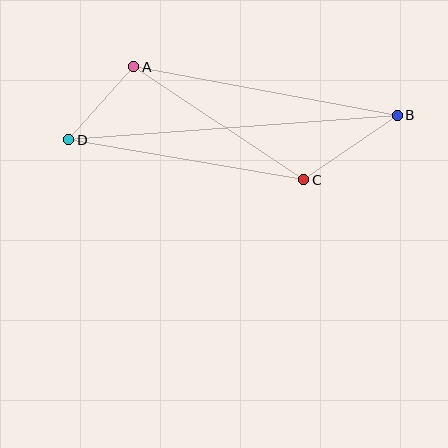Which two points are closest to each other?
Points A and D are closest to each other.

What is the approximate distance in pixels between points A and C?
The distance between A and C is approximately 204 pixels.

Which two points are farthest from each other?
Points B and D are farthest from each other.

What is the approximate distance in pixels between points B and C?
The distance between B and C is approximately 114 pixels.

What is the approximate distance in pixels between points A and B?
The distance between A and B is approximately 268 pixels.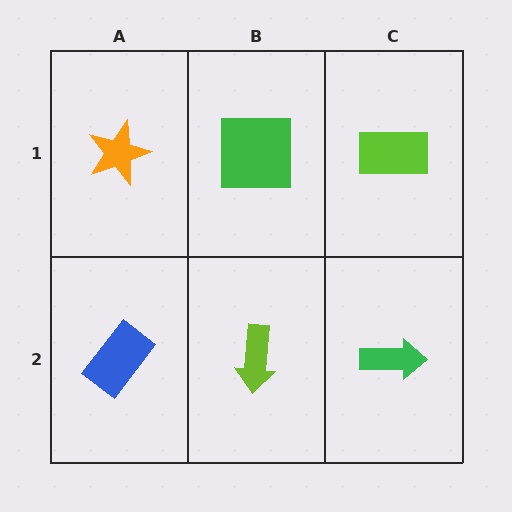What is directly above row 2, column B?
A green square.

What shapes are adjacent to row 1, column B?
A lime arrow (row 2, column B), an orange star (row 1, column A), a lime rectangle (row 1, column C).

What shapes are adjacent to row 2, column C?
A lime rectangle (row 1, column C), a lime arrow (row 2, column B).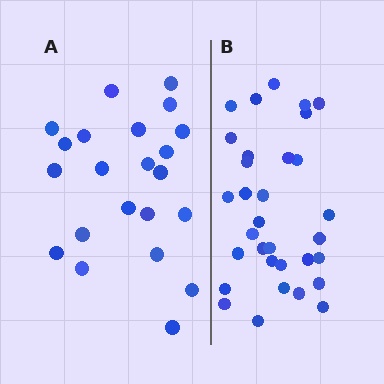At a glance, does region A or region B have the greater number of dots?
Region B (the right region) has more dots.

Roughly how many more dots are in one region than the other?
Region B has roughly 10 or so more dots than region A.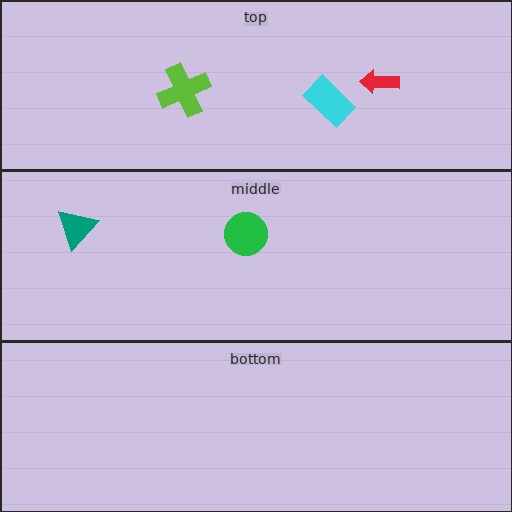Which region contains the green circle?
The middle region.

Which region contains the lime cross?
The top region.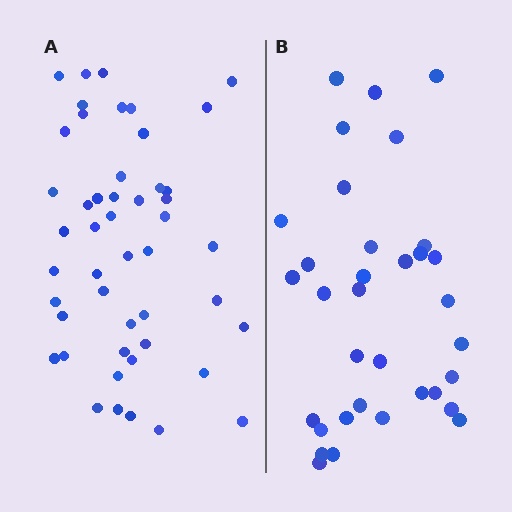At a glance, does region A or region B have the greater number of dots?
Region A (the left region) has more dots.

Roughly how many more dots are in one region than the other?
Region A has approximately 15 more dots than region B.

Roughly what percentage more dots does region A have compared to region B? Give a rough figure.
About 40% more.